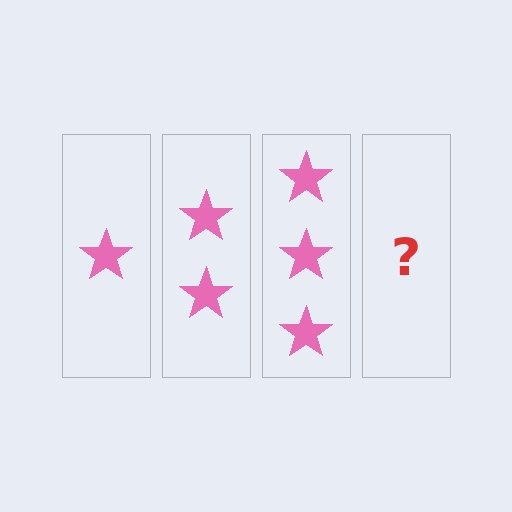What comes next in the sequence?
The next element should be 4 stars.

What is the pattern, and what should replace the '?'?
The pattern is that each step adds one more star. The '?' should be 4 stars.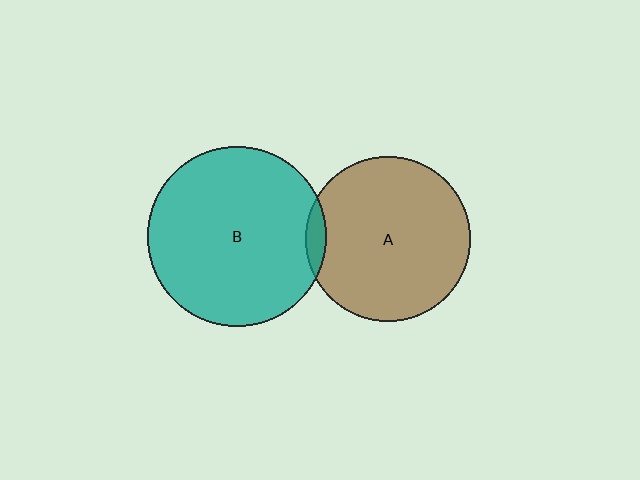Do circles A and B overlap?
Yes.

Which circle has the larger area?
Circle B (teal).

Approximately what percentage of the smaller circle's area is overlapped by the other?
Approximately 5%.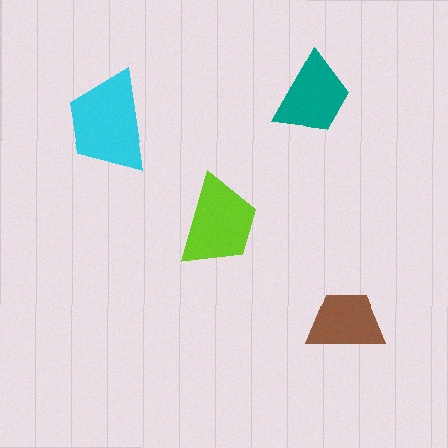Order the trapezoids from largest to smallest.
the cyan one, the lime one, the teal one, the brown one.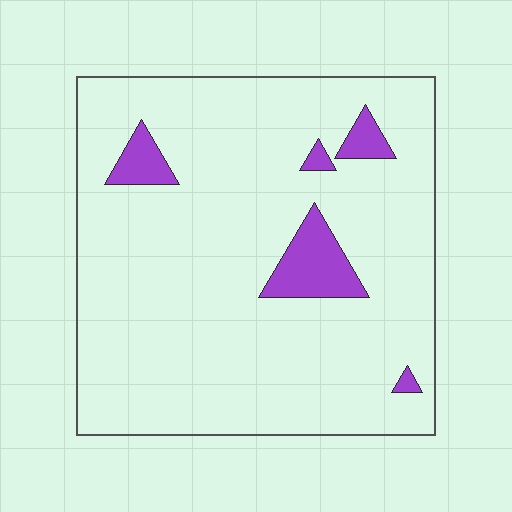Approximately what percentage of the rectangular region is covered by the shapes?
Approximately 10%.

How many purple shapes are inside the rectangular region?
5.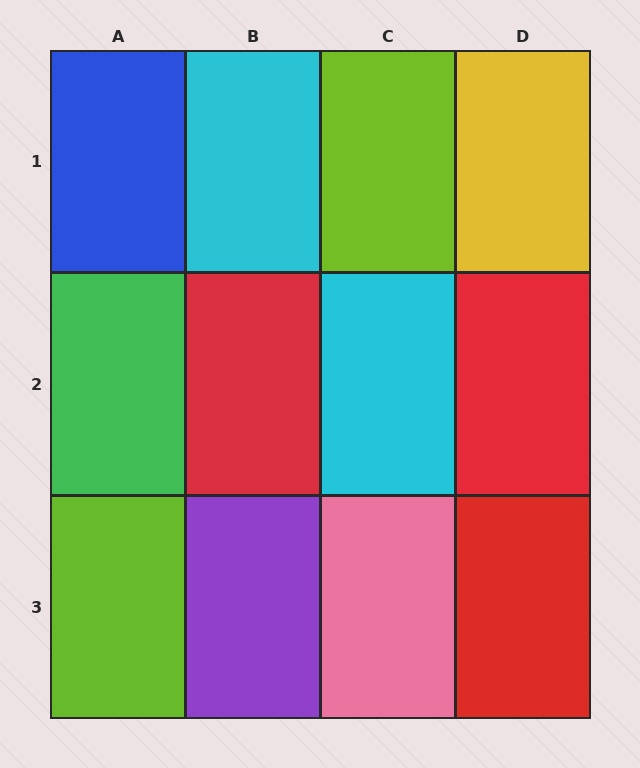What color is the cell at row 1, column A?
Blue.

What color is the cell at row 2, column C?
Cyan.